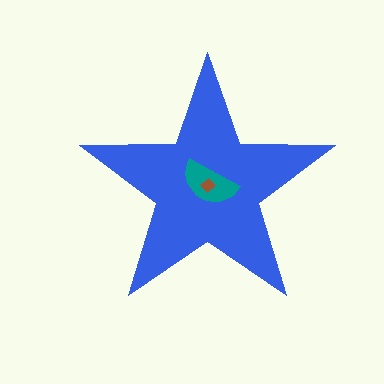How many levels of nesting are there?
3.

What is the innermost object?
The brown diamond.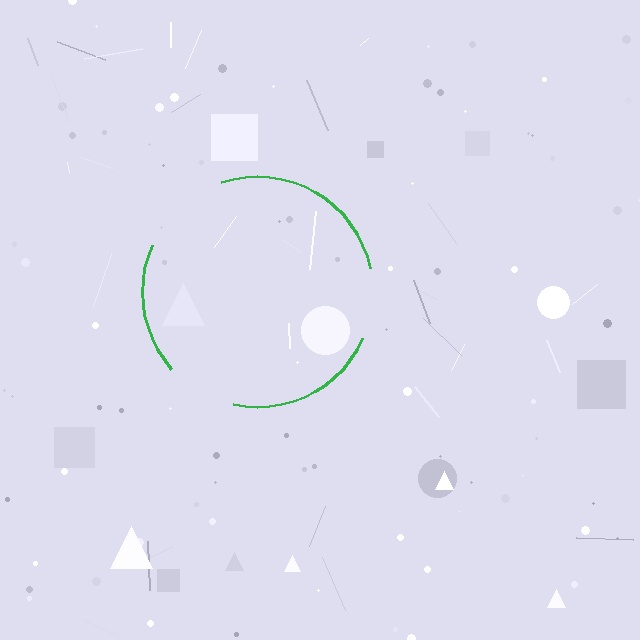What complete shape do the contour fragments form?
The contour fragments form a circle.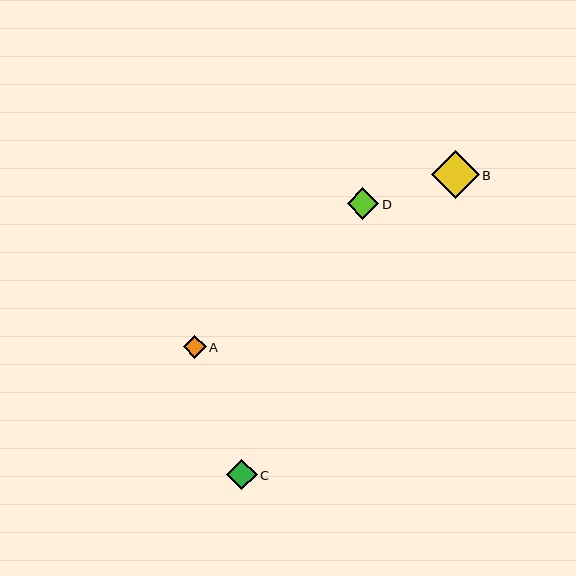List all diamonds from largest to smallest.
From largest to smallest: B, D, C, A.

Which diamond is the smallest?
Diamond A is the smallest with a size of approximately 23 pixels.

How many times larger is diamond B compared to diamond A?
Diamond B is approximately 2.1 times the size of diamond A.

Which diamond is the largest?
Diamond B is the largest with a size of approximately 48 pixels.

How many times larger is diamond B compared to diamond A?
Diamond B is approximately 2.1 times the size of diamond A.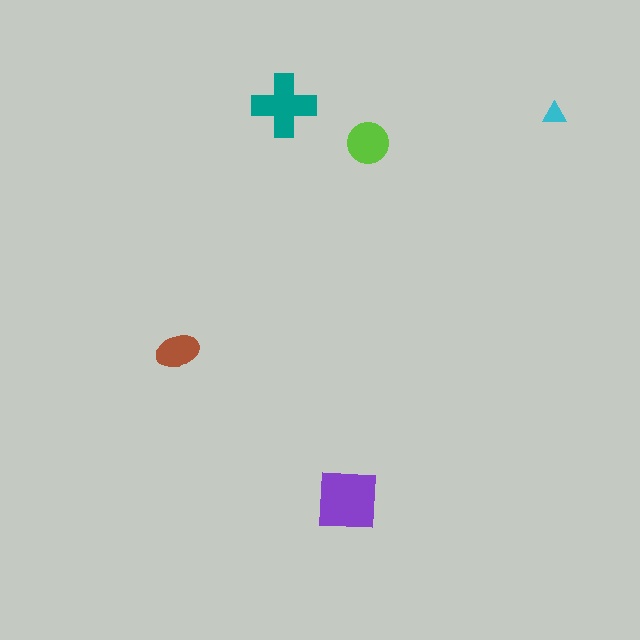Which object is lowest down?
The purple square is bottommost.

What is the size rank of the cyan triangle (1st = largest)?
5th.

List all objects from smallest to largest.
The cyan triangle, the brown ellipse, the lime circle, the teal cross, the purple square.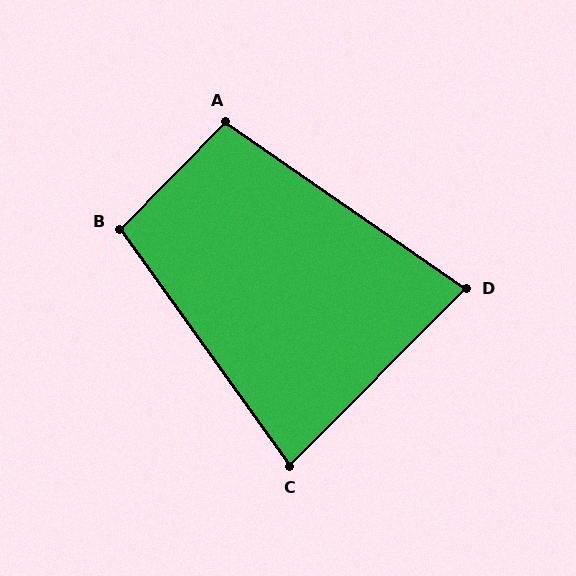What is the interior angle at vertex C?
Approximately 81 degrees (acute).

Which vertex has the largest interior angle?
B, at approximately 100 degrees.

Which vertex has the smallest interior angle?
D, at approximately 80 degrees.